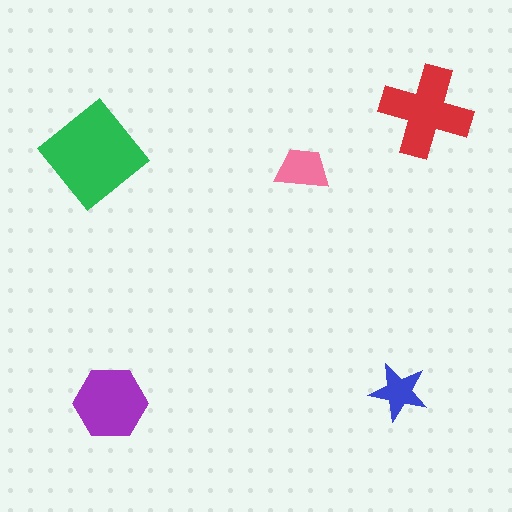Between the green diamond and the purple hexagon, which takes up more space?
The green diamond.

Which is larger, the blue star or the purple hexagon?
The purple hexagon.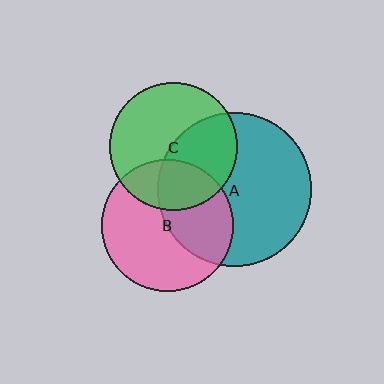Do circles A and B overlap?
Yes.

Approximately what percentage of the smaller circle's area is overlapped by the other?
Approximately 40%.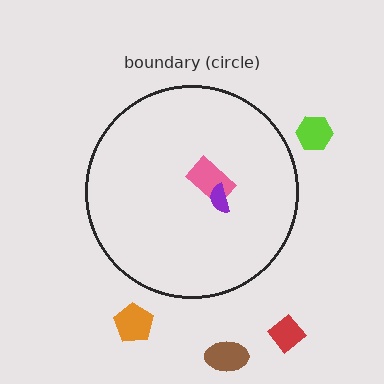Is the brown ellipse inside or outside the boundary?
Outside.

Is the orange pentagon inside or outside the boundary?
Outside.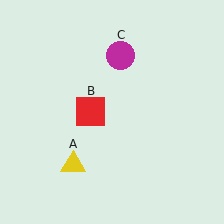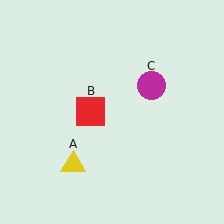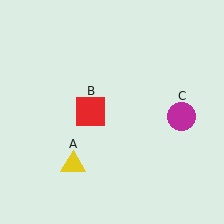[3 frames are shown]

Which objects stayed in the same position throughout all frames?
Yellow triangle (object A) and red square (object B) remained stationary.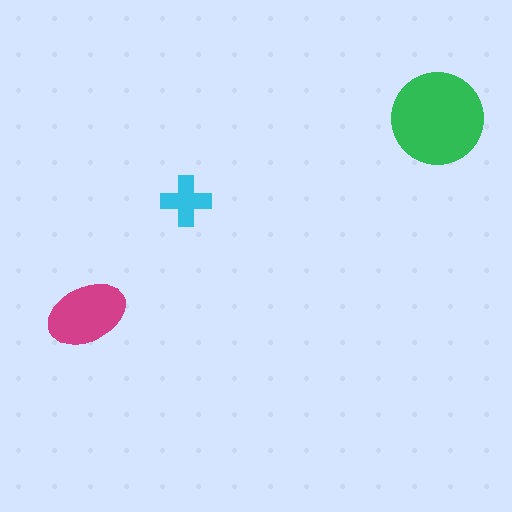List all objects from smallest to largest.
The cyan cross, the magenta ellipse, the green circle.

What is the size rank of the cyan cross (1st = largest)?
3rd.